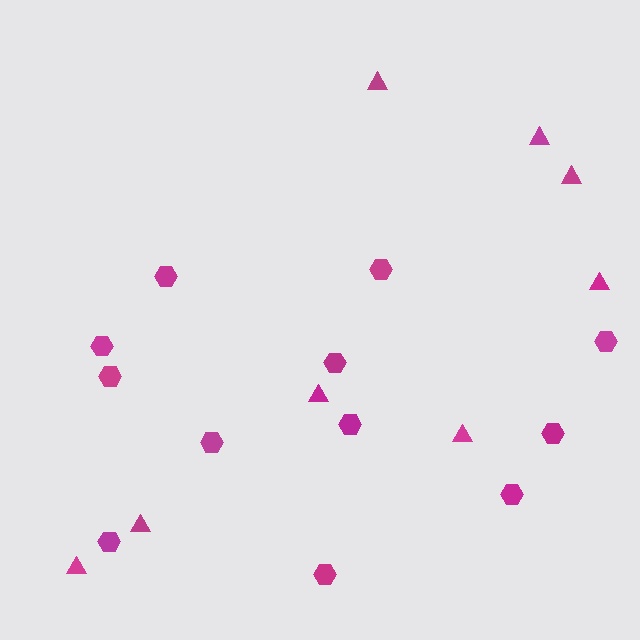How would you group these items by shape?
There are 2 groups: one group of hexagons (12) and one group of triangles (8).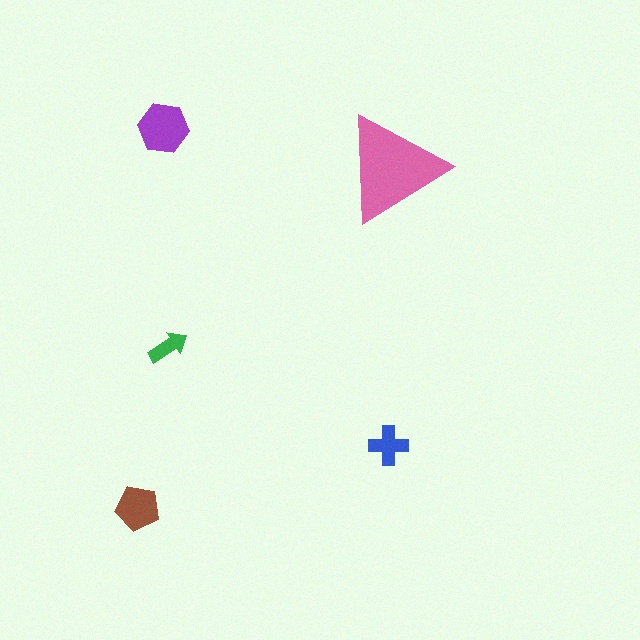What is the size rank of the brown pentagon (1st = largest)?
3rd.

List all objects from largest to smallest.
The pink triangle, the purple hexagon, the brown pentagon, the blue cross, the green arrow.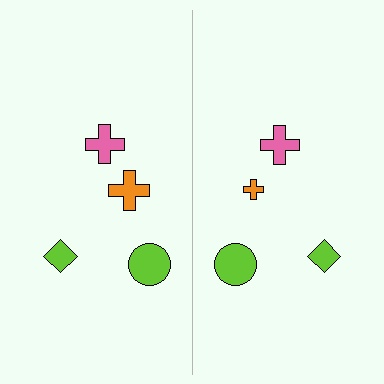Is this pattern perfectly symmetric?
No, the pattern is not perfectly symmetric. The orange cross on the right side has a different size than its mirror counterpart.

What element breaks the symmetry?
The orange cross on the right side has a different size than its mirror counterpart.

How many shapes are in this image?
There are 8 shapes in this image.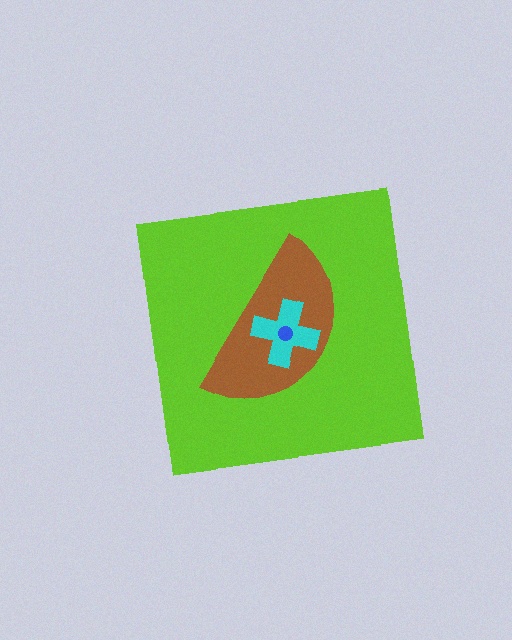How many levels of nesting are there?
4.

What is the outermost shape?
The lime square.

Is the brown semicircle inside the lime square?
Yes.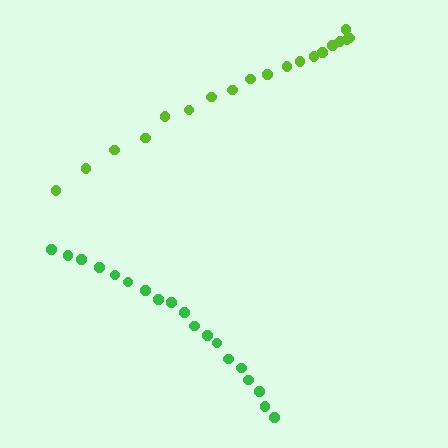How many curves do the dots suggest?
There are 2 distinct paths.